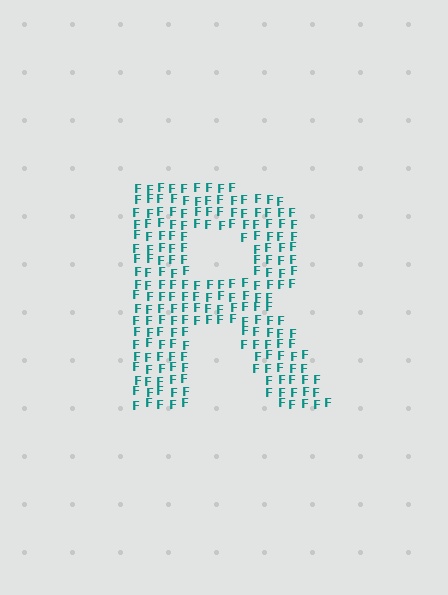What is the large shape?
The large shape is the letter R.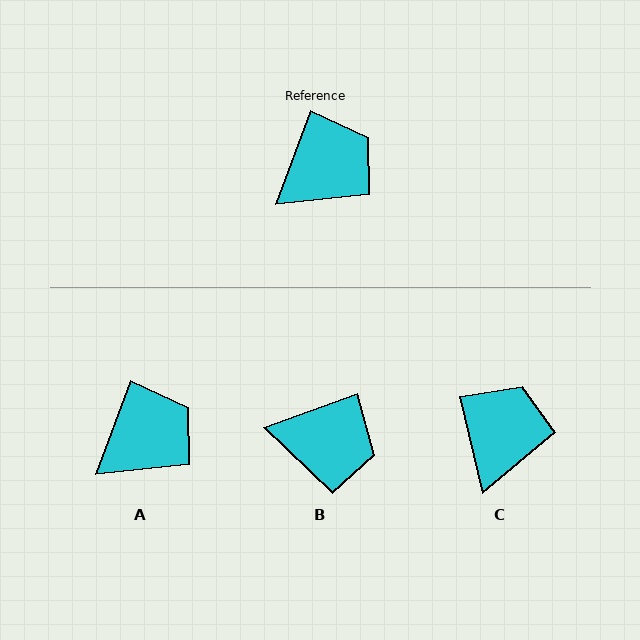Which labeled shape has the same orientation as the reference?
A.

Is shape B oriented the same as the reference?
No, it is off by about 49 degrees.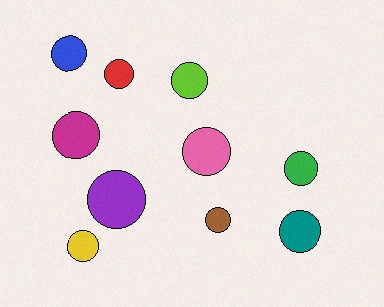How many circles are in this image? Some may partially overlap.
There are 10 circles.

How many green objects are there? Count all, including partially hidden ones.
There is 1 green object.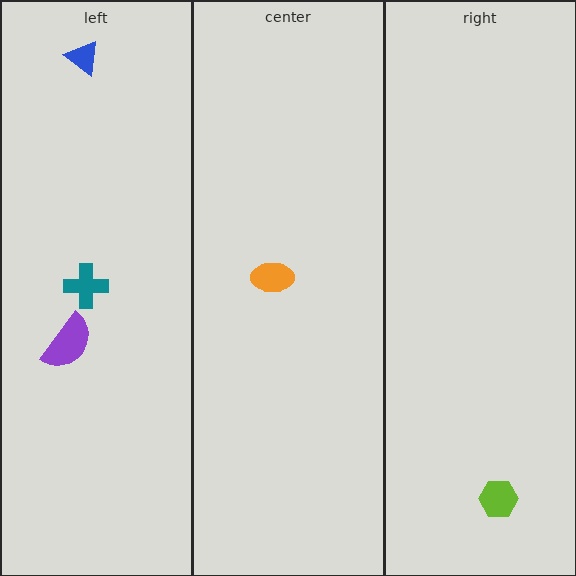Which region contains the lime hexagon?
The right region.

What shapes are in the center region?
The orange ellipse.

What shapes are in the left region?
The blue triangle, the teal cross, the purple semicircle.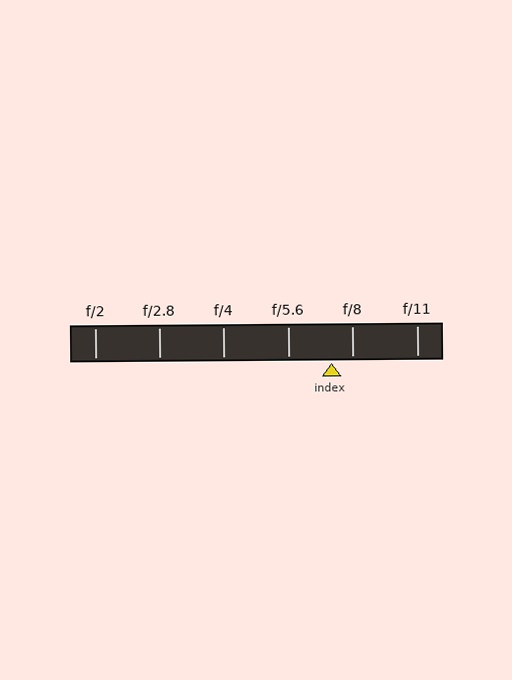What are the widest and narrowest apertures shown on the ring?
The widest aperture shown is f/2 and the narrowest is f/11.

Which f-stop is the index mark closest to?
The index mark is closest to f/8.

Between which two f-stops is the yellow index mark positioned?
The index mark is between f/5.6 and f/8.